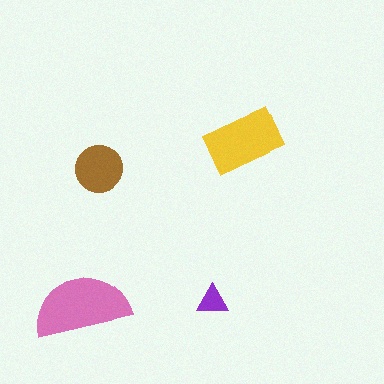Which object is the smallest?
The purple triangle.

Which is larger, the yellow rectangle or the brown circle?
The yellow rectangle.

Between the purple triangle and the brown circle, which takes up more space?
The brown circle.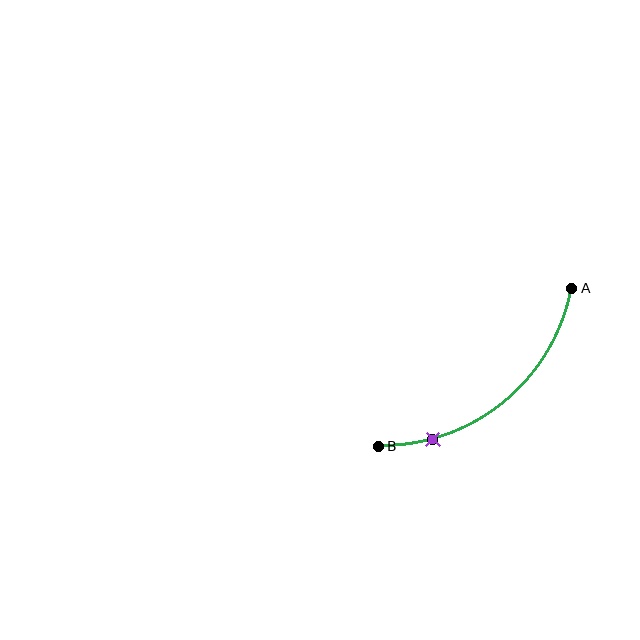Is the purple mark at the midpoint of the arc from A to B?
No. The purple mark lies on the arc but is closer to endpoint B. The arc midpoint would be at the point on the curve equidistant along the arc from both A and B.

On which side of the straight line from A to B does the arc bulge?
The arc bulges below and to the right of the straight line connecting A and B.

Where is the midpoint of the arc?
The arc midpoint is the point on the curve farthest from the straight line joining A and B. It sits below and to the right of that line.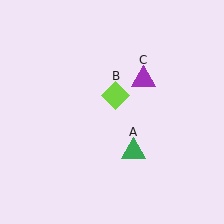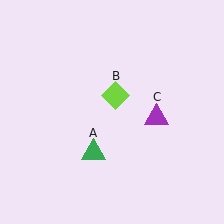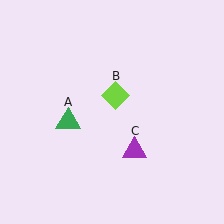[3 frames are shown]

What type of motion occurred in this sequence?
The green triangle (object A), purple triangle (object C) rotated clockwise around the center of the scene.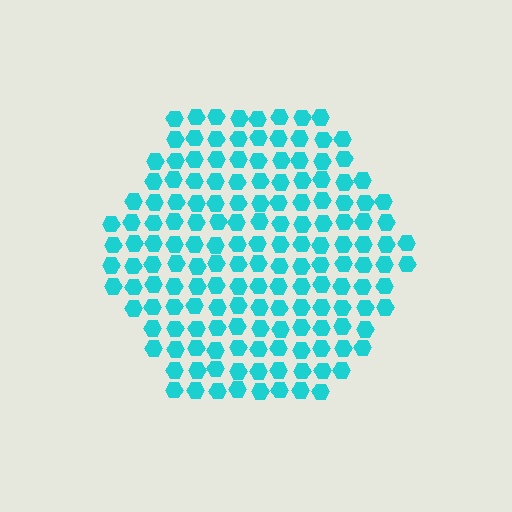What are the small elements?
The small elements are hexagons.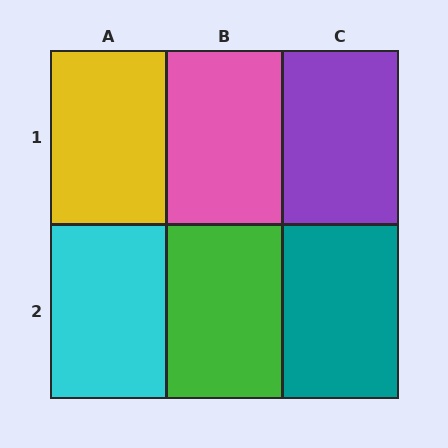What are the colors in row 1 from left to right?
Yellow, pink, purple.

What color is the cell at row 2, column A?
Cyan.